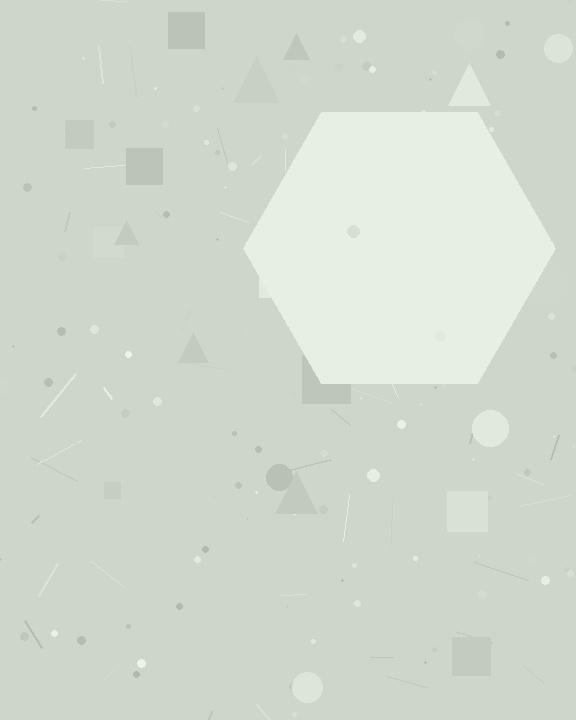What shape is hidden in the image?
A hexagon is hidden in the image.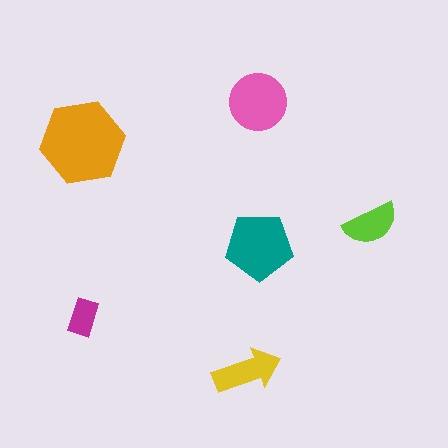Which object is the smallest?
The magenta rectangle.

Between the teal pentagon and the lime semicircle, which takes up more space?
The teal pentagon.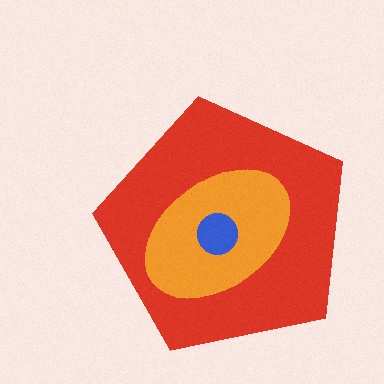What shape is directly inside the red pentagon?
The orange ellipse.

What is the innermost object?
The blue circle.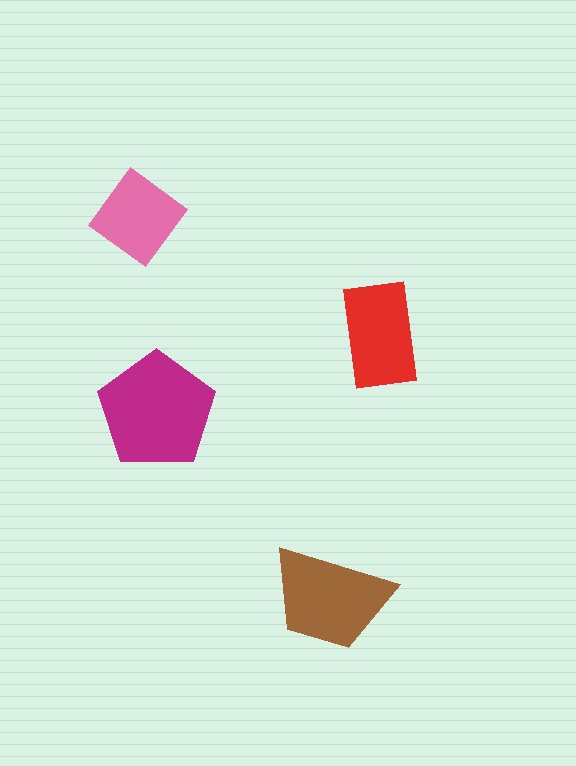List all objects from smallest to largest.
The pink diamond, the red rectangle, the brown trapezoid, the magenta pentagon.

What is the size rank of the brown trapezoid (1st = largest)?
2nd.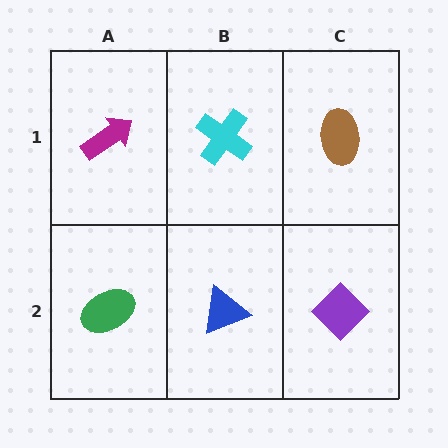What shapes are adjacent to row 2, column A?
A magenta arrow (row 1, column A), a blue triangle (row 2, column B).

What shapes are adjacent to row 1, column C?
A purple diamond (row 2, column C), a cyan cross (row 1, column B).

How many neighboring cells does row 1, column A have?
2.